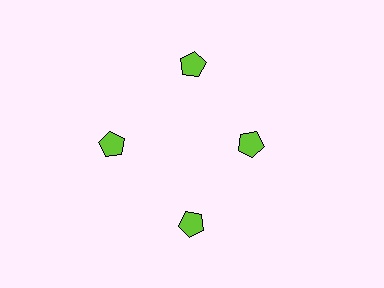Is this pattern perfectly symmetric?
No. The 4 lime pentagons are arranged in a ring, but one element near the 3 o'clock position is pulled inward toward the center, breaking the 4-fold rotational symmetry.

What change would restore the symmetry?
The symmetry would be restored by moving it outward, back onto the ring so that all 4 pentagons sit at equal angles and equal distance from the center.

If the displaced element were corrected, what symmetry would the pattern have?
It would have 4-fold rotational symmetry — the pattern would map onto itself every 90 degrees.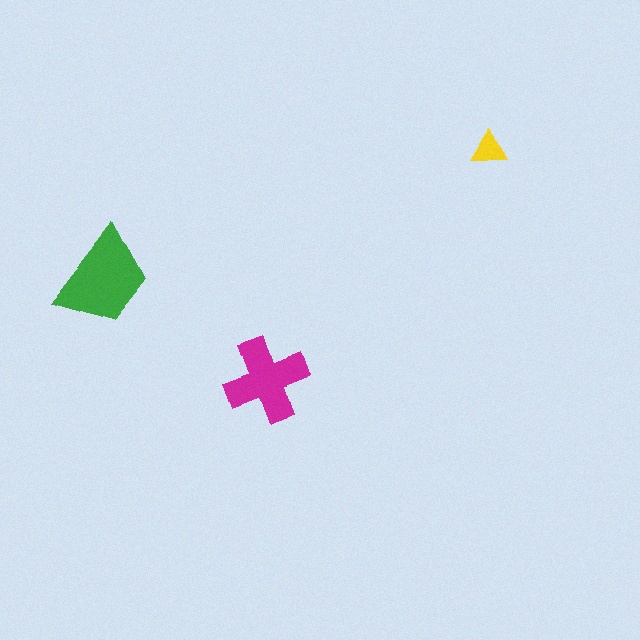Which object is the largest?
The green trapezoid.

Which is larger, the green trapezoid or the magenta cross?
The green trapezoid.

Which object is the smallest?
The yellow triangle.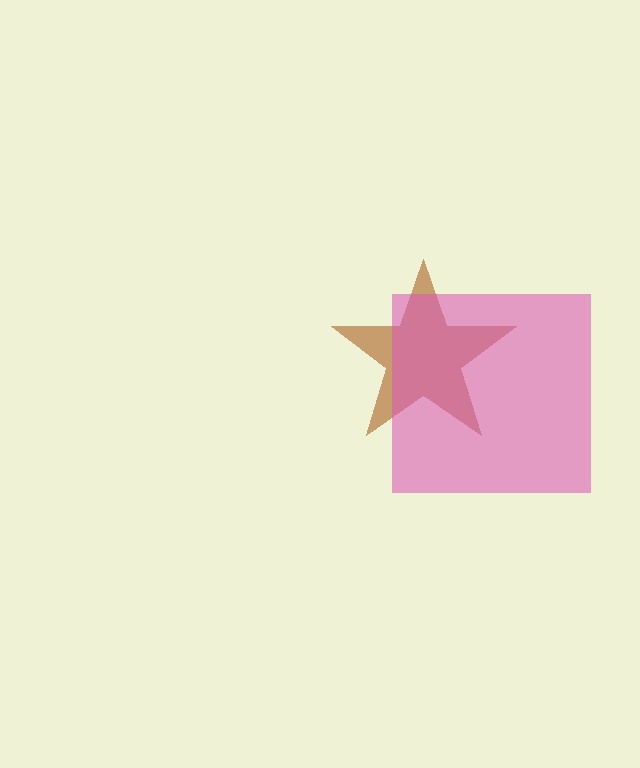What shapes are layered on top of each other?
The layered shapes are: a brown star, a pink square.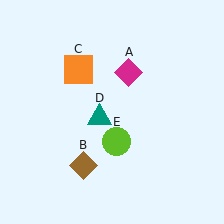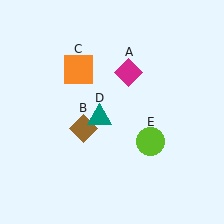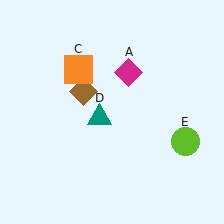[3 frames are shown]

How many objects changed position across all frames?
2 objects changed position: brown diamond (object B), lime circle (object E).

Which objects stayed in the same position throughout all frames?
Magenta diamond (object A) and orange square (object C) and teal triangle (object D) remained stationary.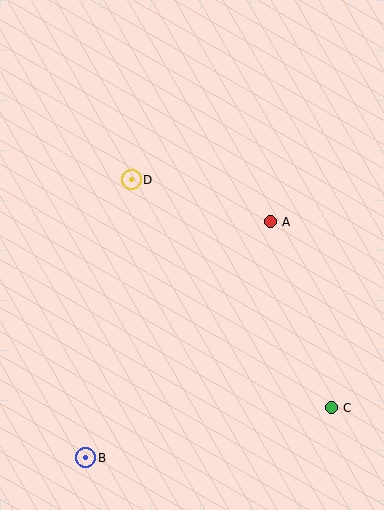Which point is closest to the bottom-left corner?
Point B is closest to the bottom-left corner.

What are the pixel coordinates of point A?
Point A is at (270, 222).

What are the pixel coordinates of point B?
Point B is at (86, 458).